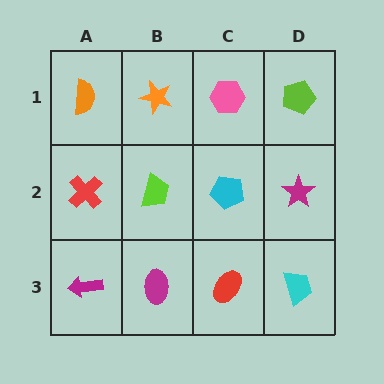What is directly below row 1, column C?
A cyan pentagon.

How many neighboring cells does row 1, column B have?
3.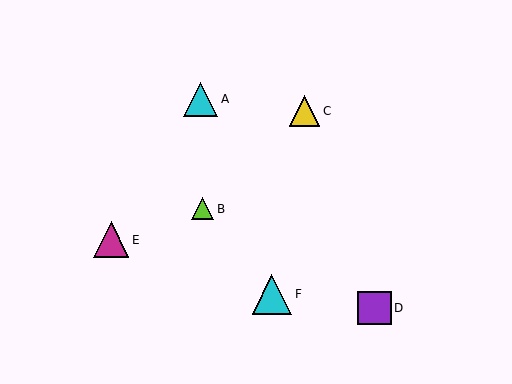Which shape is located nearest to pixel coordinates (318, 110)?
The yellow triangle (labeled C) at (305, 111) is nearest to that location.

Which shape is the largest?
The cyan triangle (labeled F) is the largest.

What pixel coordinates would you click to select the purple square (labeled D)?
Click at (374, 308) to select the purple square D.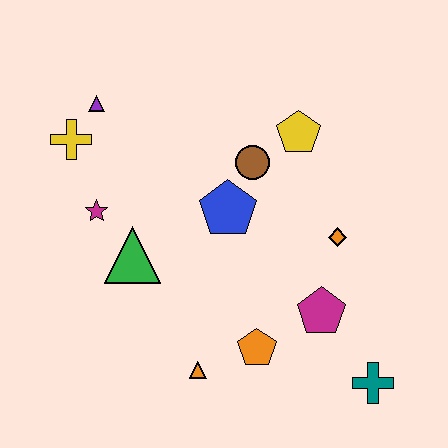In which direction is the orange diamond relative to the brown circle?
The orange diamond is to the right of the brown circle.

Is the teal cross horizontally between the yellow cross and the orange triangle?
No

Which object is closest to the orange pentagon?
The orange triangle is closest to the orange pentagon.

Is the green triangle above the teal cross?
Yes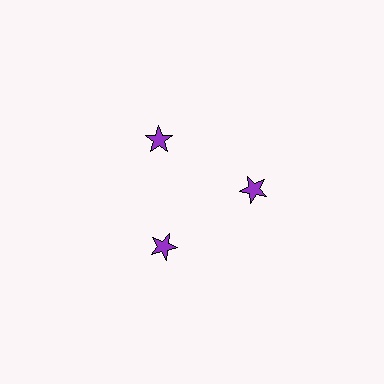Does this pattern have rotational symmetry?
Yes, this pattern has 3-fold rotational symmetry. It looks the same after rotating 120 degrees around the center.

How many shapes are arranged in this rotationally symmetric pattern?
There are 3 shapes, arranged in 3 groups of 1.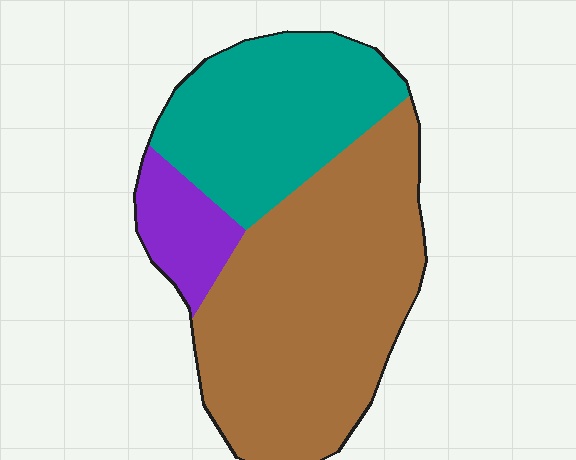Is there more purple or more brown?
Brown.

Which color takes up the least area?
Purple, at roughly 10%.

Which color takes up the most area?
Brown, at roughly 55%.